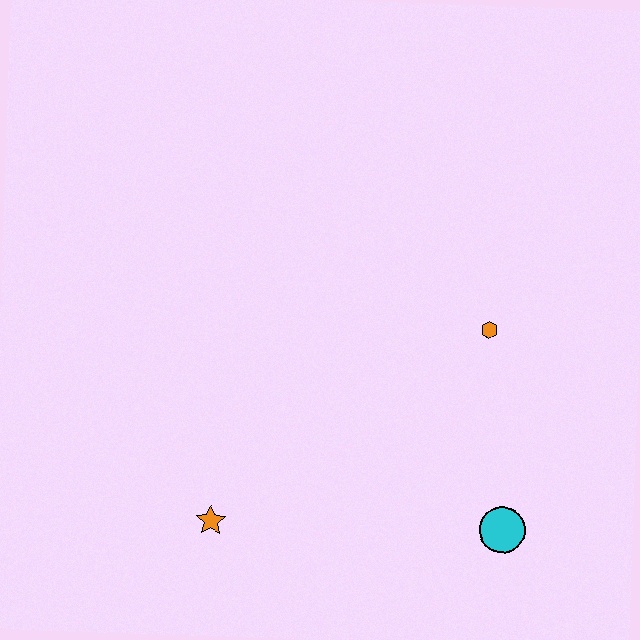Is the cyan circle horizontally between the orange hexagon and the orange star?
No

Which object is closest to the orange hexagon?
The cyan circle is closest to the orange hexagon.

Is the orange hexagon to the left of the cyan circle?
Yes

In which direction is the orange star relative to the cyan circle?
The orange star is to the left of the cyan circle.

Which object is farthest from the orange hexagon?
The orange star is farthest from the orange hexagon.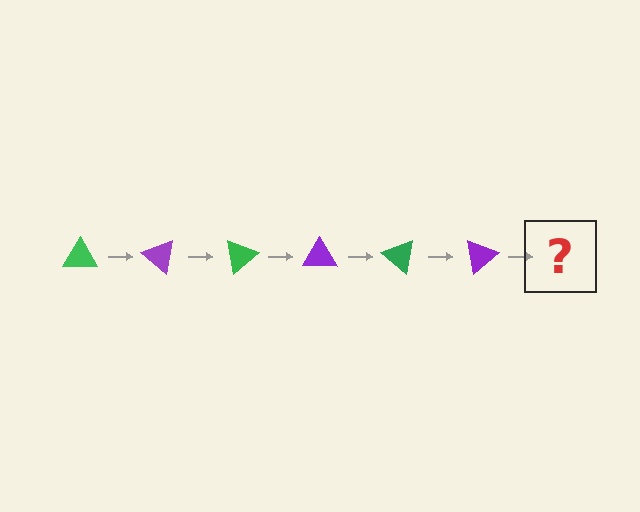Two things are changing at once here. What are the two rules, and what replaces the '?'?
The two rules are that it rotates 40 degrees each step and the color cycles through green and purple. The '?' should be a green triangle, rotated 240 degrees from the start.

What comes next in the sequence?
The next element should be a green triangle, rotated 240 degrees from the start.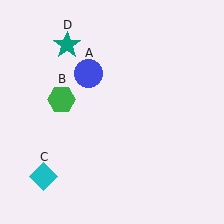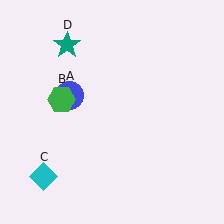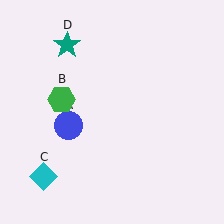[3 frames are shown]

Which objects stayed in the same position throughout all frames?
Green hexagon (object B) and cyan diamond (object C) and teal star (object D) remained stationary.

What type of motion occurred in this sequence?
The blue circle (object A) rotated counterclockwise around the center of the scene.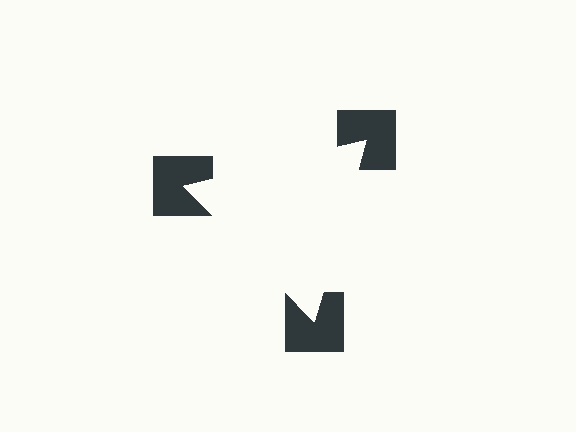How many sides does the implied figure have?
3 sides.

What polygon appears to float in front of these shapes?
An illusory triangle — its edges are inferred from the aligned wedge cuts in the notched squares, not physically drawn.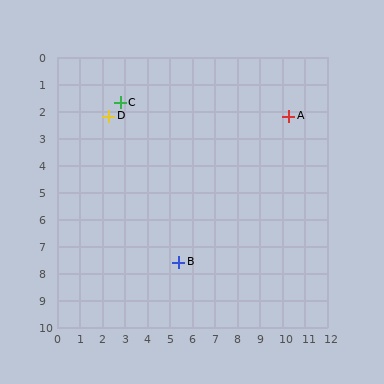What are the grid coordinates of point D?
Point D is at approximately (2.3, 2.2).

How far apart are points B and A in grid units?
Points B and A are about 7.3 grid units apart.